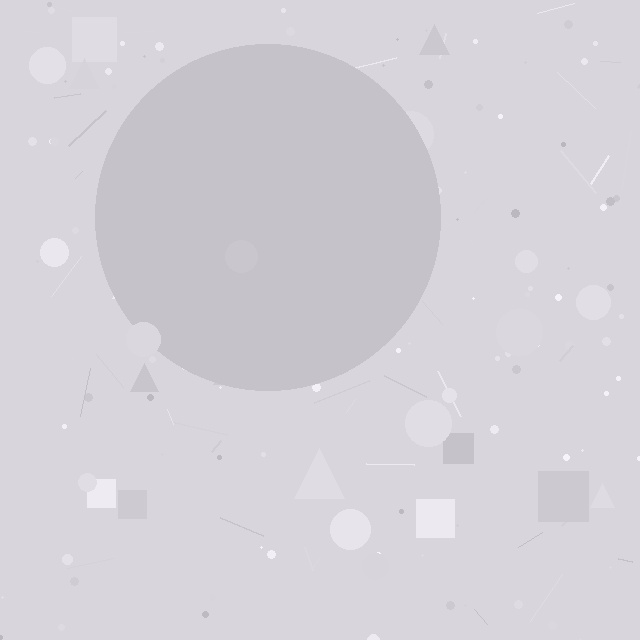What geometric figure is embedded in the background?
A circle is embedded in the background.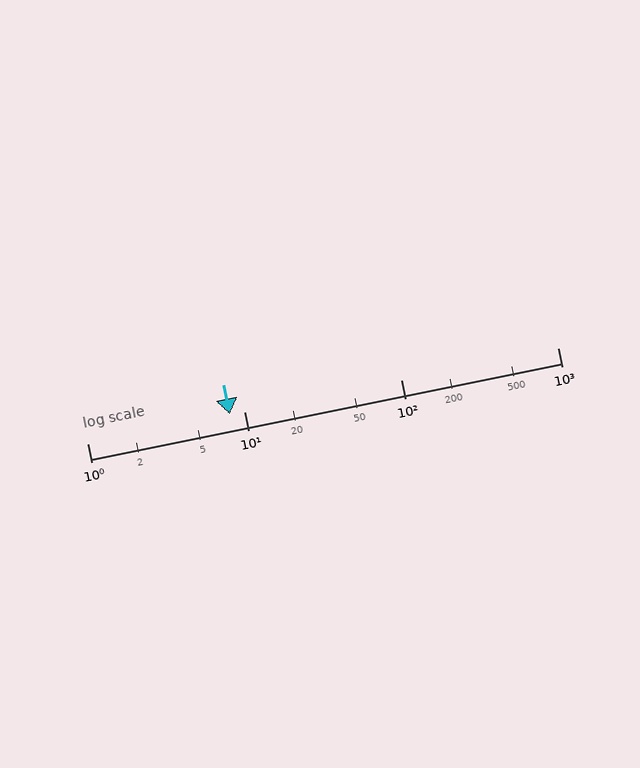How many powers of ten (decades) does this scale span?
The scale spans 3 decades, from 1 to 1000.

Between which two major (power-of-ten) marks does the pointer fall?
The pointer is between 1 and 10.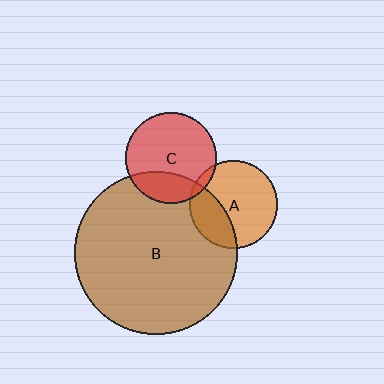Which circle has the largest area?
Circle B (brown).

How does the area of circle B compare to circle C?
Approximately 3.2 times.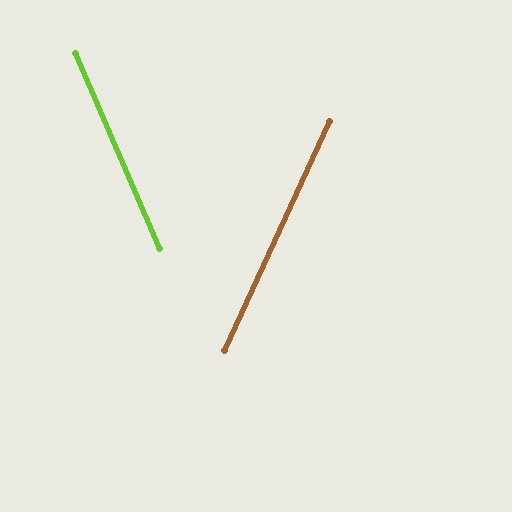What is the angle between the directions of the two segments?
Approximately 48 degrees.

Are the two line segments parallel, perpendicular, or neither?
Neither parallel nor perpendicular — they differ by about 48°.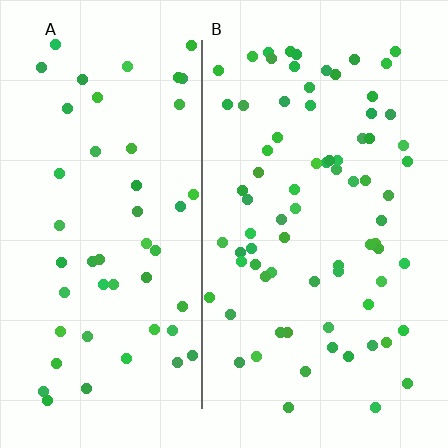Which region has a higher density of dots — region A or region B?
B (the right).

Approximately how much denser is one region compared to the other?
Approximately 1.5× — region B over region A.